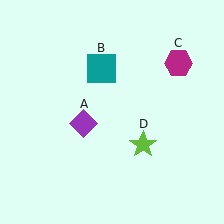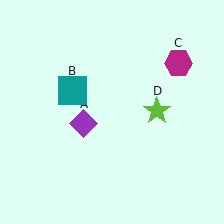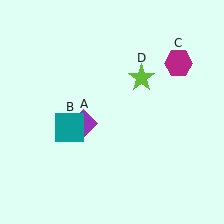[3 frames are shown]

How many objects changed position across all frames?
2 objects changed position: teal square (object B), lime star (object D).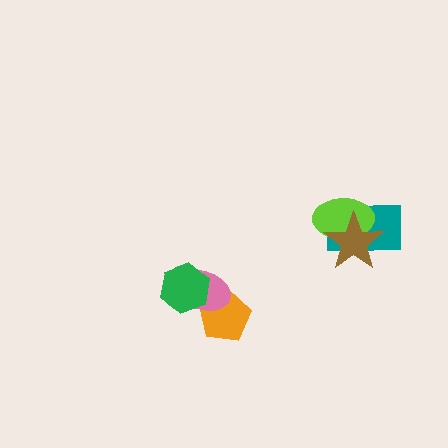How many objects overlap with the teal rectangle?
2 objects overlap with the teal rectangle.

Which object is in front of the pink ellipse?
The green hexagon is in front of the pink ellipse.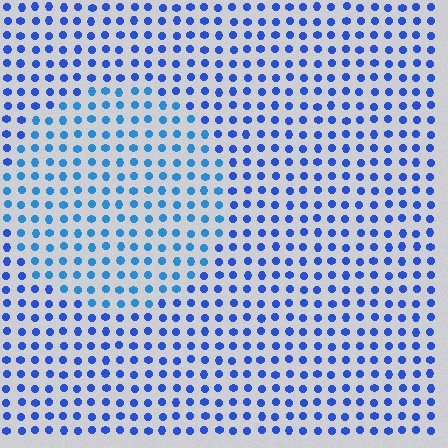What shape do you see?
I see a circle.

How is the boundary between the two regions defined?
The boundary is defined purely by a slight shift in hue (about 21 degrees). Spacing, size, and orientation are identical on both sides.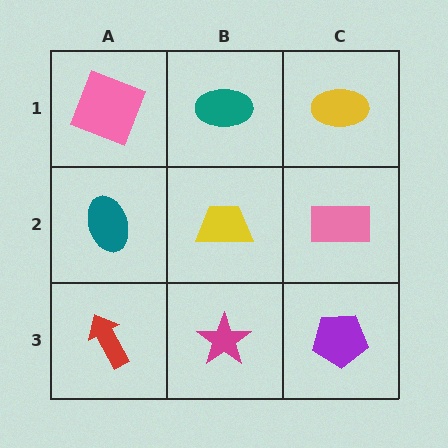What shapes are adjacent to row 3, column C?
A pink rectangle (row 2, column C), a magenta star (row 3, column B).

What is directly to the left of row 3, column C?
A magenta star.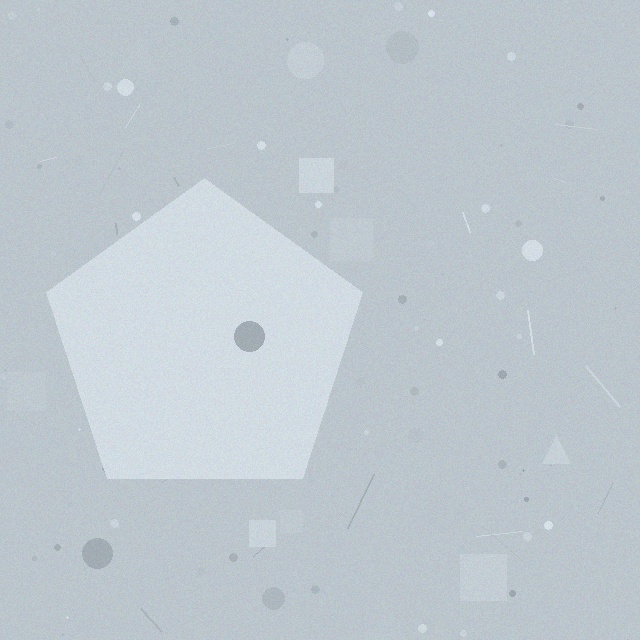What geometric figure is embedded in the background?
A pentagon is embedded in the background.